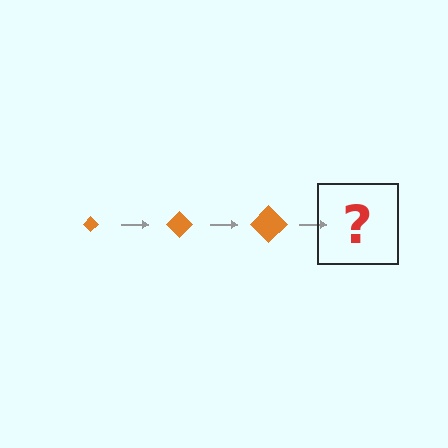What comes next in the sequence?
The next element should be an orange diamond, larger than the previous one.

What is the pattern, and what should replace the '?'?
The pattern is that the diamond gets progressively larger each step. The '?' should be an orange diamond, larger than the previous one.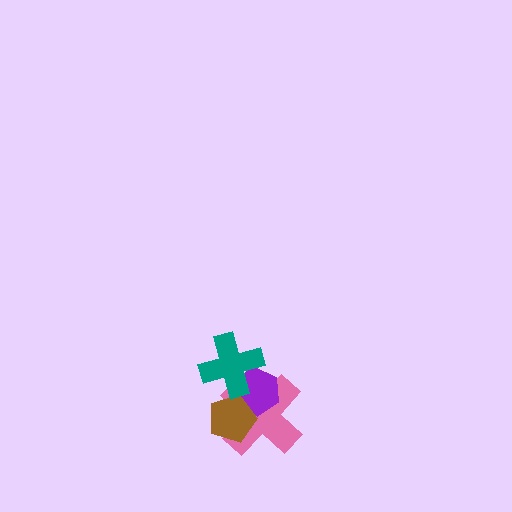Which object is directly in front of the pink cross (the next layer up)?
The purple hexagon is directly in front of the pink cross.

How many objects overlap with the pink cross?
3 objects overlap with the pink cross.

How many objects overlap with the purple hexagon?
3 objects overlap with the purple hexagon.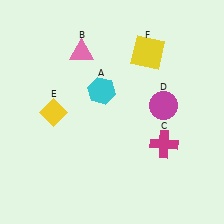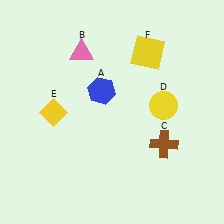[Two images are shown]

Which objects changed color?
A changed from cyan to blue. C changed from magenta to brown. D changed from magenta to yellow.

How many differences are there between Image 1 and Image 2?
There are 3 differences between the two images.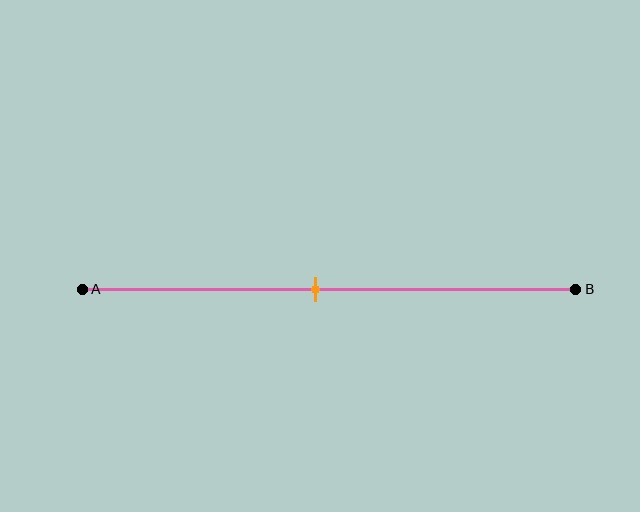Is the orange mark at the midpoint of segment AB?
Yes, the mark is approximately at the midpoint.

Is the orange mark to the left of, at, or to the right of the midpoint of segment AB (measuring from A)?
The orange mark is approximately at the midpoint of segment AB.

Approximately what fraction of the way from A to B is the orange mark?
The orange mark is approximately 45% of the way from A to B.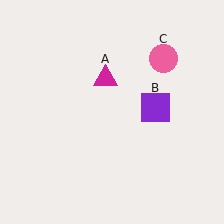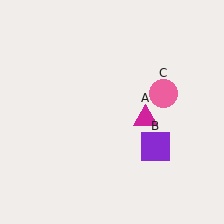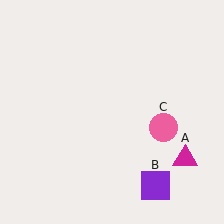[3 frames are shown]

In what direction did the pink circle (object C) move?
The pink circle (object C) moved down.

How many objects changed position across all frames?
3 objects changed position: magenta triangle (object A), purple square (object B), pink circle (object C).